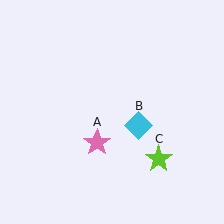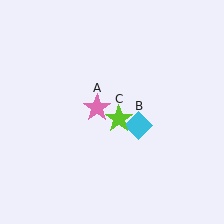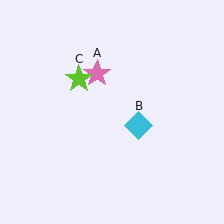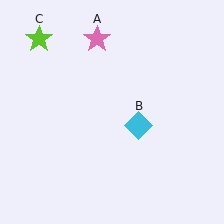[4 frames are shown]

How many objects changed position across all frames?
2 objects changed position: pink star (object A), lime star (object C).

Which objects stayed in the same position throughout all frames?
Cyan diamond (object B) remained stationary.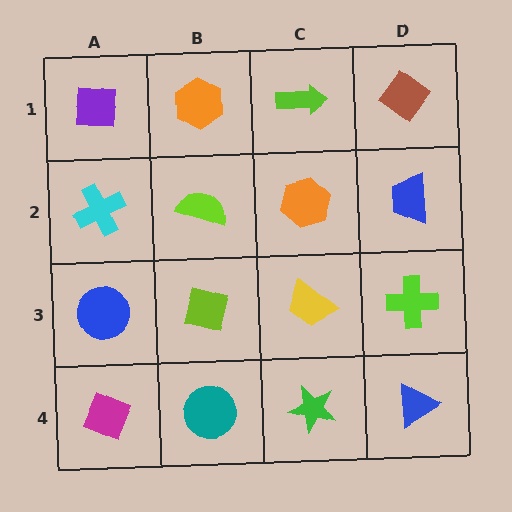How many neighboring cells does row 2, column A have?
3.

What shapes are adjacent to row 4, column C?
A yellow trapezoid (row 3, column C), a teal circle (row 4, column B), a blue triangle (row 4, column D).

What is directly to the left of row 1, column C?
An orange hexagon.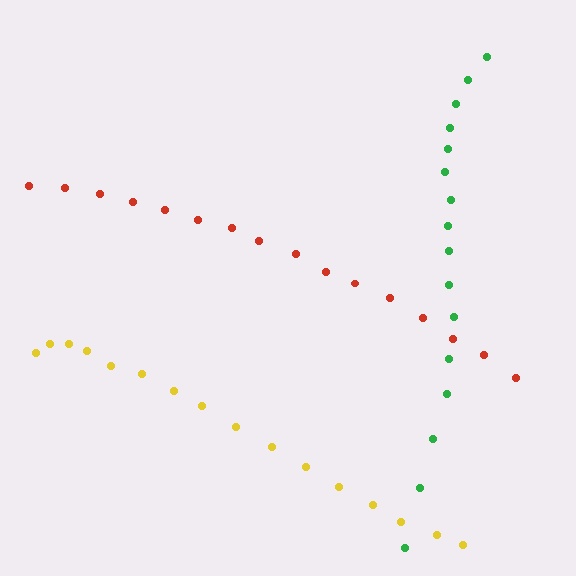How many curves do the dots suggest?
There are 3 distinct paths.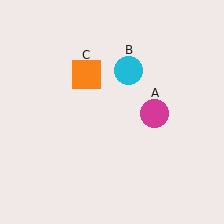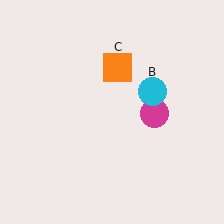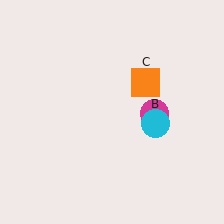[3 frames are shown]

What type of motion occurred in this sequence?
The cyan circle (object B), orange square (object C) rotated clockwise around the center of the scene.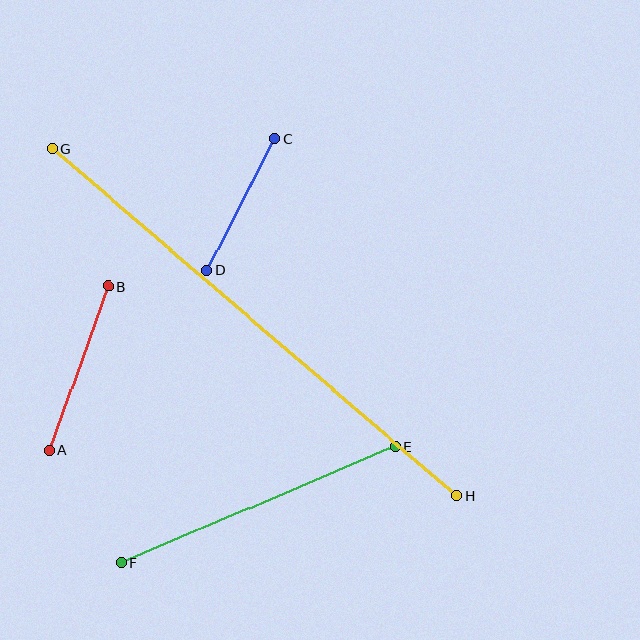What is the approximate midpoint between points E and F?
The midpoint is at approximately (258, 504) pixels.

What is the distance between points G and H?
The distance is approximately 533 pixels.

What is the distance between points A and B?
The distance is approximately 175 pixels.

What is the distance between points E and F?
The distance is approximately 297 pixels.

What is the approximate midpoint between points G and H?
The midpoint is at approximately (255, 322) pixels.